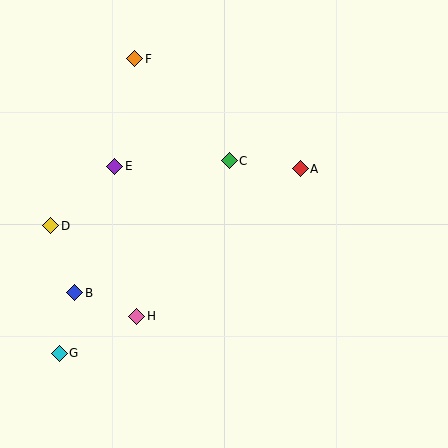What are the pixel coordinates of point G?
Point G is at (59, 353).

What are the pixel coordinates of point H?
Point H is at (137, 316).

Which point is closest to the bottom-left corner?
Point G is closest to the bottom-left corner.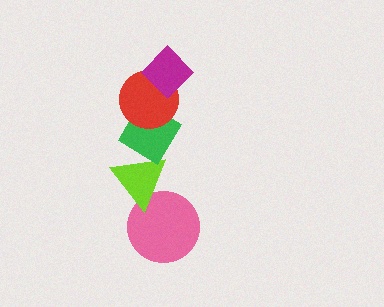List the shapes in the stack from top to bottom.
From top to bottom: the magenta diamond, the red circle, the green diamond, the lime triangle, the pink circle.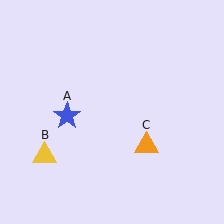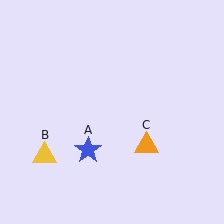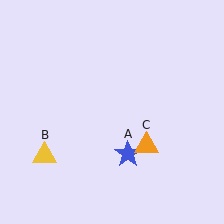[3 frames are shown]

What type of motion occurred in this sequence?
The blue star (object A) rotated counterclockwise around the center of the scene.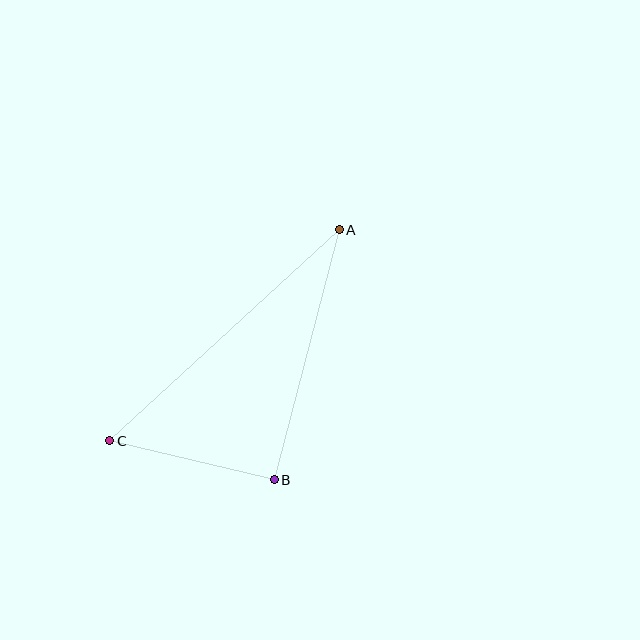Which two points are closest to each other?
Points B and C are closest to each other.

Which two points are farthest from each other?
Points A and C are farthest from each other.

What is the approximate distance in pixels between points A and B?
The distance between A and B is approximately 258 pixels.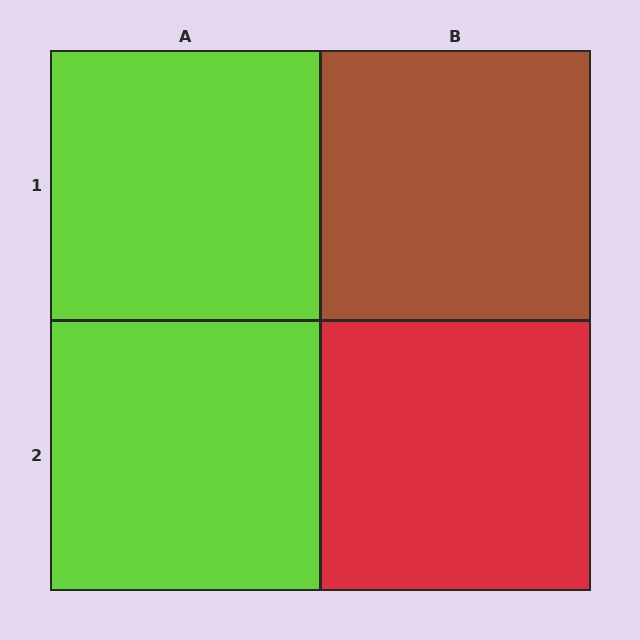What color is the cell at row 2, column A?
Lime.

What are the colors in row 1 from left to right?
Lime, brown.